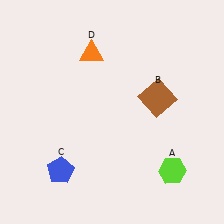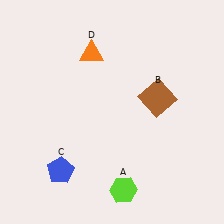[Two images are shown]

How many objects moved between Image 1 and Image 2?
1 object moved between the two images.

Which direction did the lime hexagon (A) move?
The lime hexagon (A) moved left.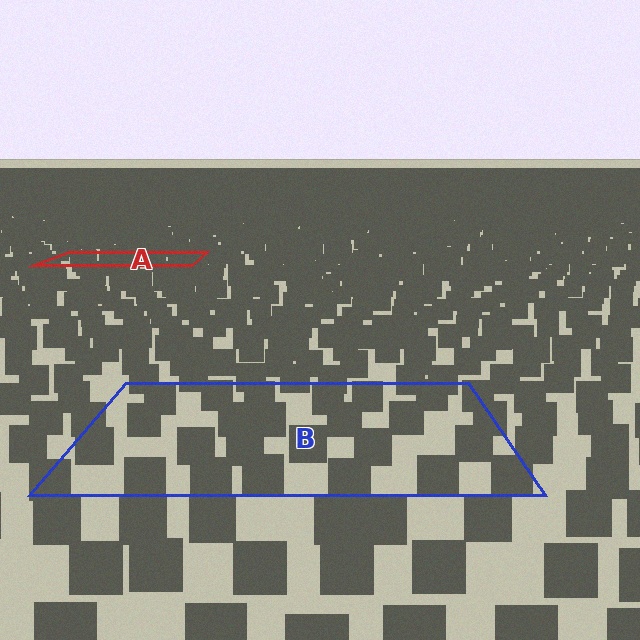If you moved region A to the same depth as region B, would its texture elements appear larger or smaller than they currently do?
They would appear larger. At a closer depth, the same texture elements are projected at a bigger on-screen size.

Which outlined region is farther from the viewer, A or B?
Region A is farther from the viewer — the texture elements inside it appear smaller and more densely packed.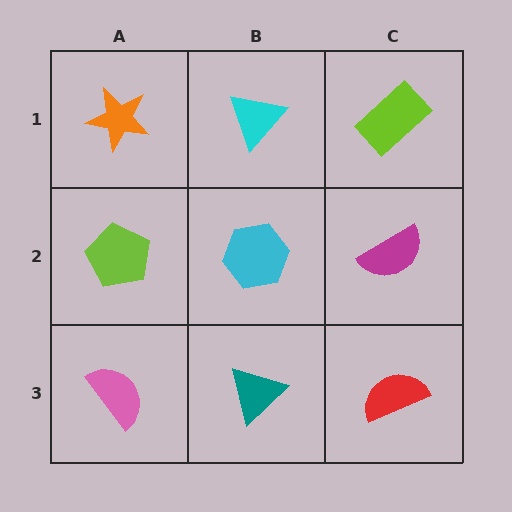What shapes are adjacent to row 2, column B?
A cyan triangle (row 1, column B), a teal triangle (row 3, column B), a lime pentagon (row 2, column A), a magenta semicircle (row 2, column C).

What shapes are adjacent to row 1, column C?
A magenta semicircle (row 2, column C), a cyan triangle (row 1, column B).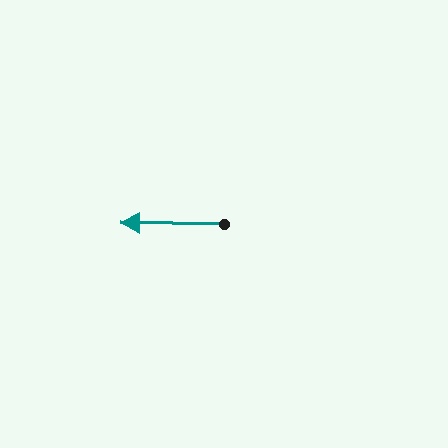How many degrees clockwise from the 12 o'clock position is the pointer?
Approximately 271 degrees.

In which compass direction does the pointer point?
West.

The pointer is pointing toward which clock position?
Roughly 9 o'clock.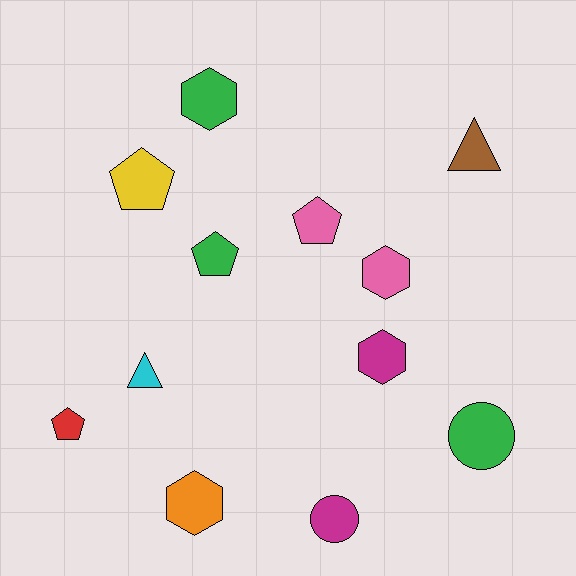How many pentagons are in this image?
There are 4 pentagons.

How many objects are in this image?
There are 12 objects.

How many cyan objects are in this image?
There is 1 cyan object.